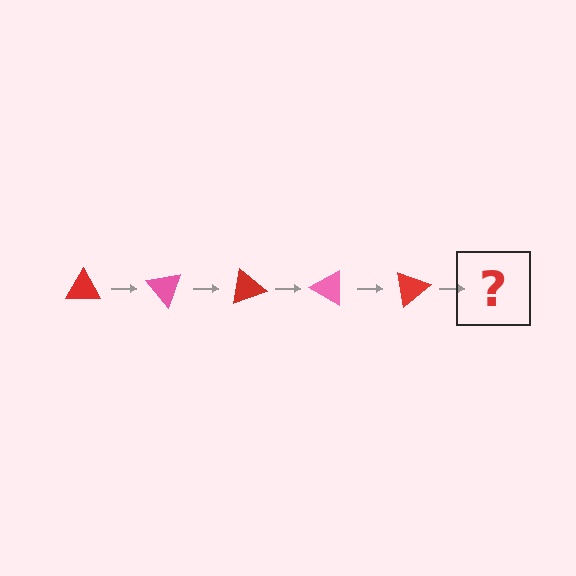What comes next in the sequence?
The next element should be a pink triangle, rotated 250 degrees from the start.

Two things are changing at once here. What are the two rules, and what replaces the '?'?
The two rules are that it rotates 50 degrees each step and the color cycles through red and pink. The '?' should be a pink triangle, rotated 250 degrees from the start.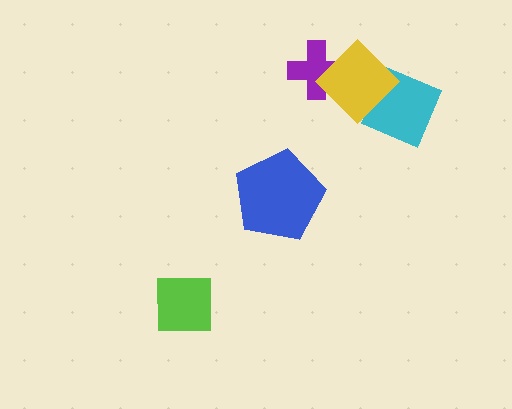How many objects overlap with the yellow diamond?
2 objects overlap with the yellow diamond.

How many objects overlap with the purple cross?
1 object overlaps with the purple cross.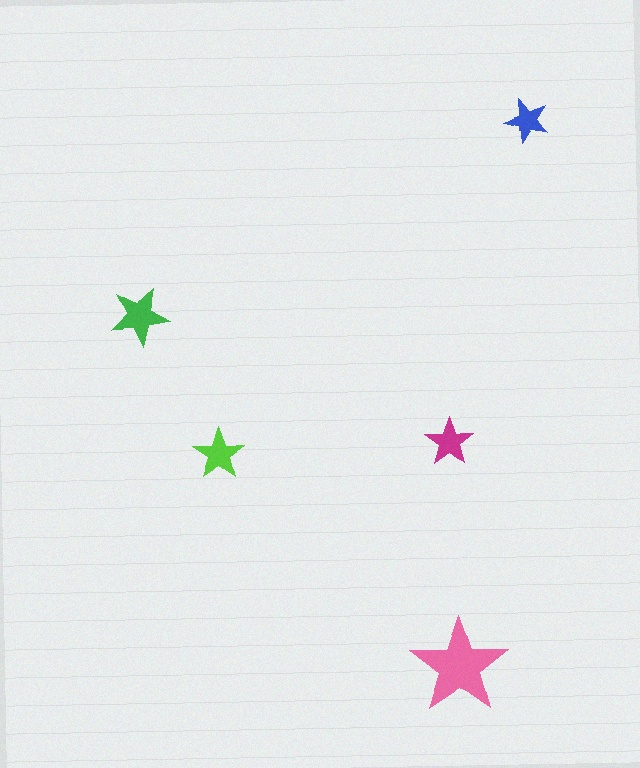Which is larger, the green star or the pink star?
The pink one.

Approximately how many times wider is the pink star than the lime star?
About 2 times wider.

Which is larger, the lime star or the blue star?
The lime one.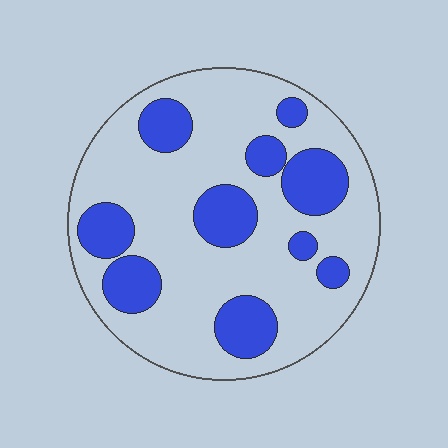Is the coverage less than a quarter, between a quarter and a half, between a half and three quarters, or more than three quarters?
Between a quarter and a half.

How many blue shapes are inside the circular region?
10.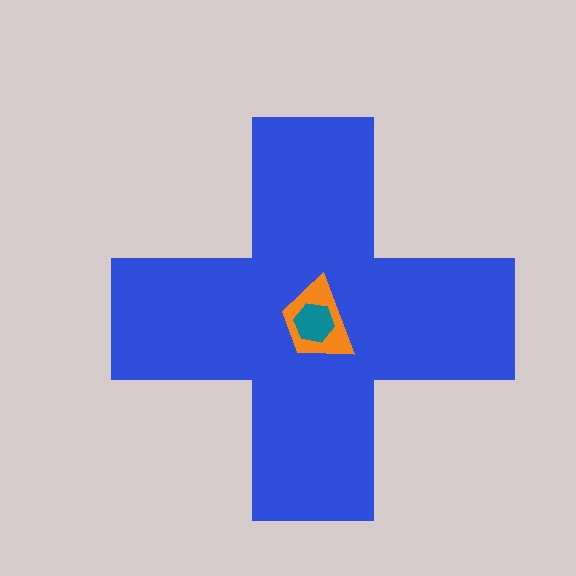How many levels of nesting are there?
3.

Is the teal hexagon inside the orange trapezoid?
Yes.